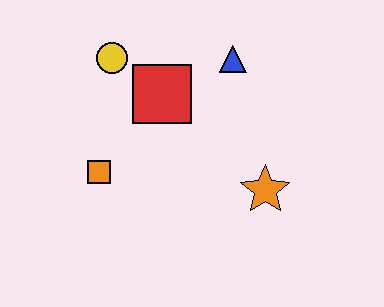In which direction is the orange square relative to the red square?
The orange square is below the red square.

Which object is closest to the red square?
The yellow circle is closest to the red square.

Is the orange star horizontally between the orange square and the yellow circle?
No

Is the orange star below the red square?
Yes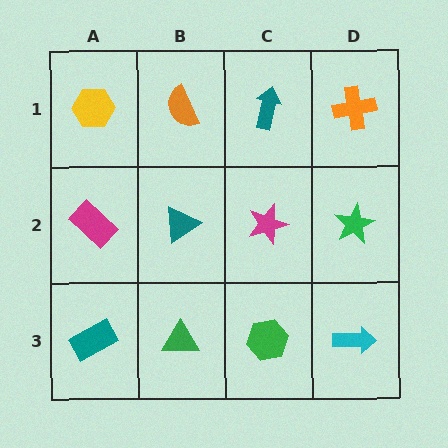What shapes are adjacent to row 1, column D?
A green star (row 2, column D), a teal arrow (row 1, column C).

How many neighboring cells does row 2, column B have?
4.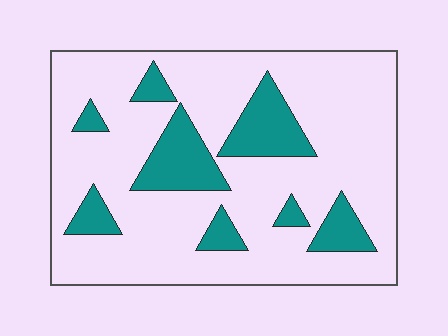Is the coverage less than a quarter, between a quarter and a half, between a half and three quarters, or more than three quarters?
Less than a quarter.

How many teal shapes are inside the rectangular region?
8.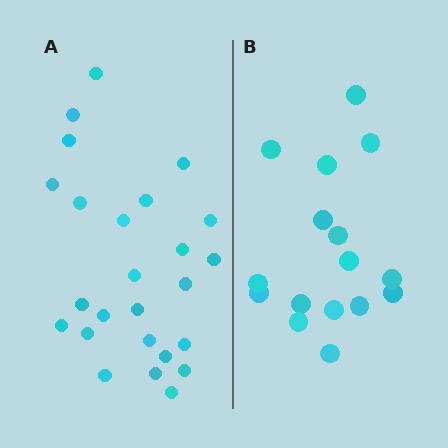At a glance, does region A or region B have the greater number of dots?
Region A (the left region) has more dots.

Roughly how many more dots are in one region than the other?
Region A has roughly 8 or so more dots than region B.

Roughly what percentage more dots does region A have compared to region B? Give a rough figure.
About 55% more.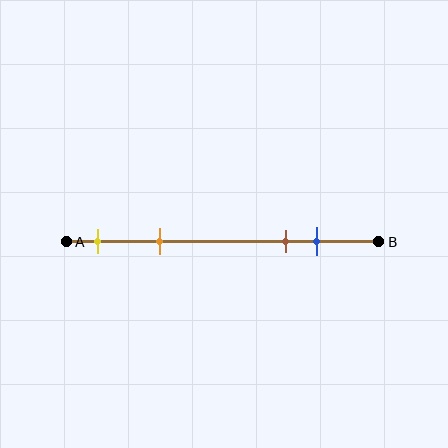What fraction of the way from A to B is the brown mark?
The brown mark is approximately 70% (0.7) of the way from A to B.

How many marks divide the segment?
There are 4 marks dividing the segment.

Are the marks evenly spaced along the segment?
No, the marks are not evenly spaced.